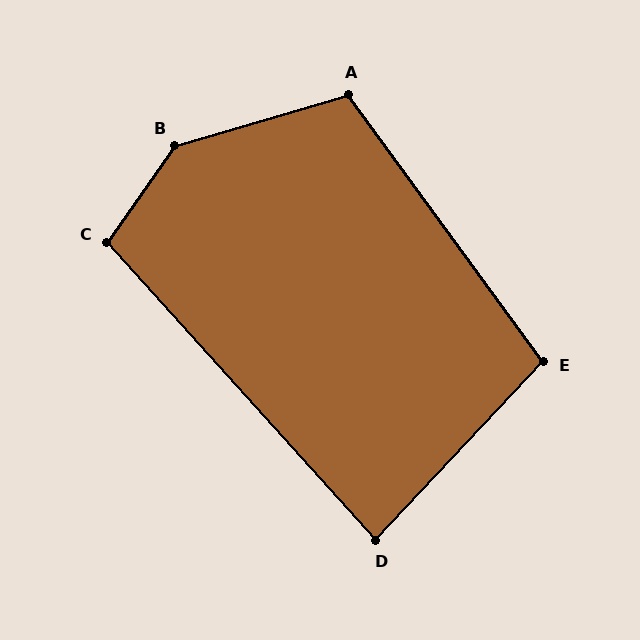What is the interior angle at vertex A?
Approximately 110 degrees (obtuse).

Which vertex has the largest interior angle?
B, at approximately 141 degrees.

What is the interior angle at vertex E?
Approximately 101 degrees (obtuse).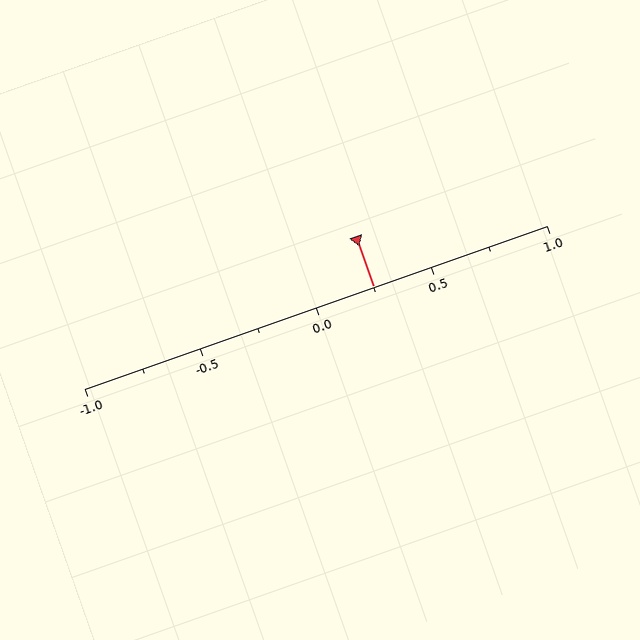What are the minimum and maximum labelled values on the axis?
The axis runs from -1.0 to 1.0.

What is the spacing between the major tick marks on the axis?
The major ticks are spaced 0.5 apart.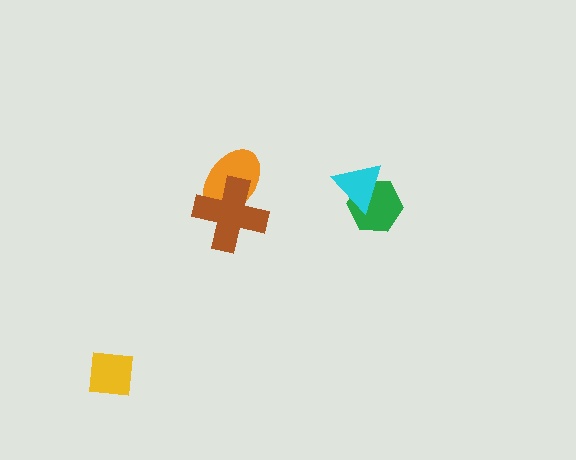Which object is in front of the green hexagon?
The cyan triangle is in front of the green hexagon.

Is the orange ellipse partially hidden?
Yes, it is partially covered by another shape.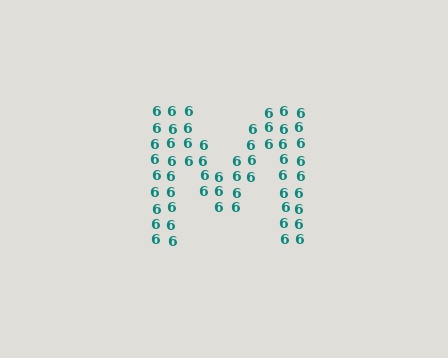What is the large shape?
The large shape is the letter M.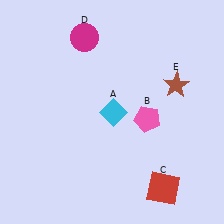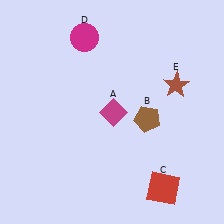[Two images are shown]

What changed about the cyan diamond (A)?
In Image 1, A is cyan. In Image 2, it changed to magenta.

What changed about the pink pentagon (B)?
In Image 1, B is pink. In Image 2, it changed to brown.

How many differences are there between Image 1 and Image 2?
There are 2 differences between the two images.